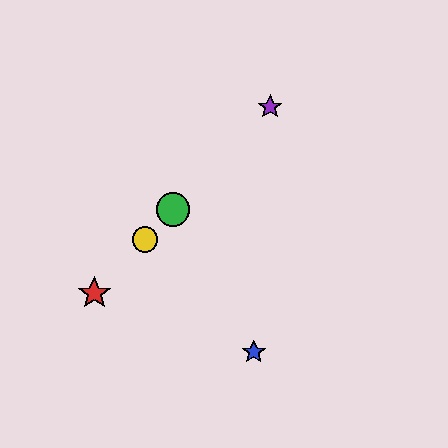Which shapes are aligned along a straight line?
The red star, the green circle, the yellow circle, the purple star are aligned along a straight line.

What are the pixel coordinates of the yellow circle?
The yellow circle is at (145, 239).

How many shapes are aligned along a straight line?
4 shapes (the red star, the green circle, the yellow circle, the purple star) are aligned along a straight line.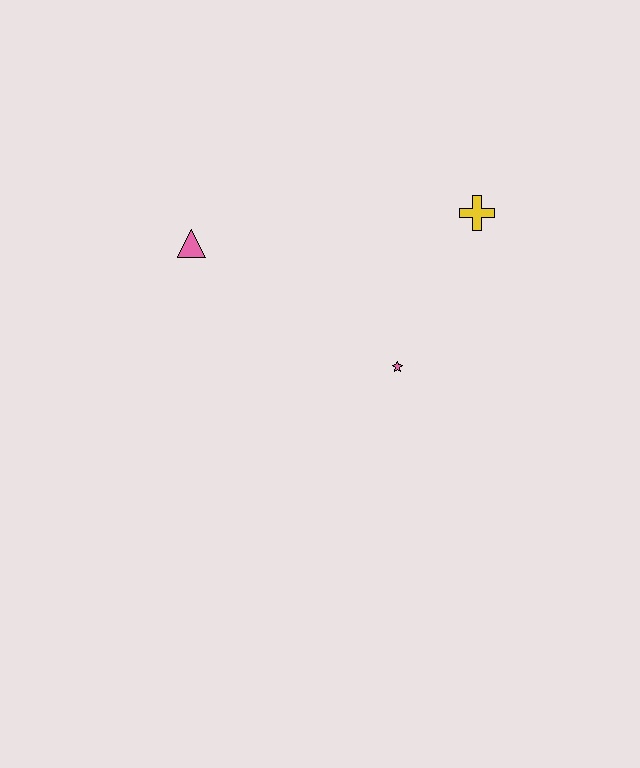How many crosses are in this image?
There is 1 cross.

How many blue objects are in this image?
There are no blue objects.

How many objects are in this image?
There are 3 objects.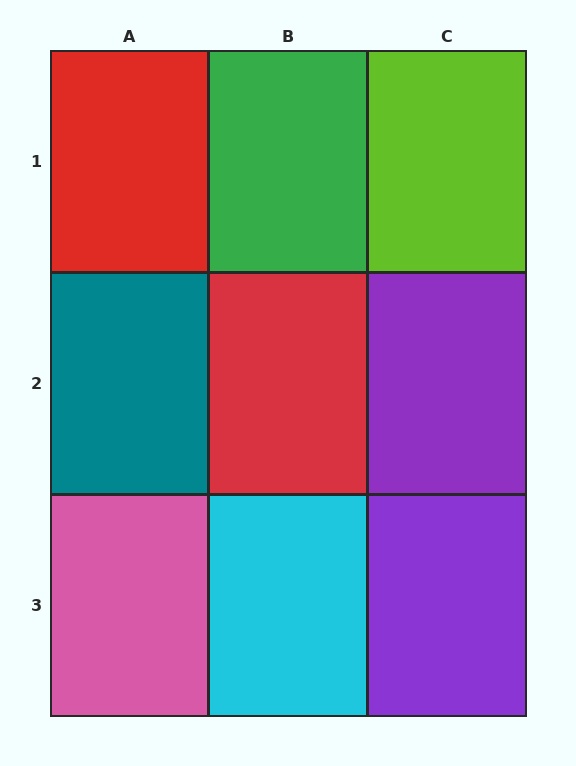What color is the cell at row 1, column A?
Red.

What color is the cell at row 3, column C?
Purple.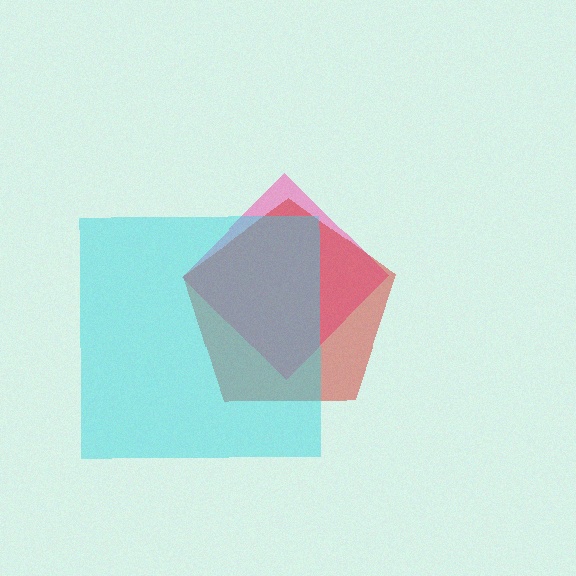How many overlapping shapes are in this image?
There are 3 overlapping shapes in the image.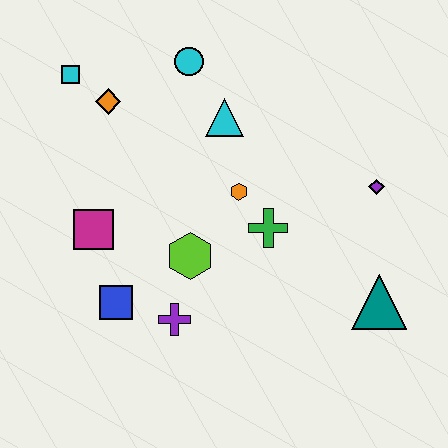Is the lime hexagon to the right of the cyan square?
Yes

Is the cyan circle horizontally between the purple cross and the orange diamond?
No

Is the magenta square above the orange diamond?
No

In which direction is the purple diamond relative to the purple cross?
The purple diamond is to the right of the purple cross.